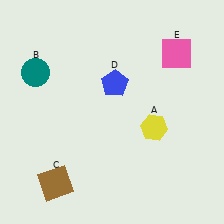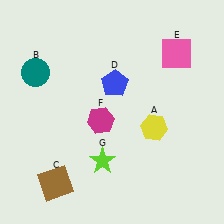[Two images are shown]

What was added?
A magenta hexagon (F), a lime star (G) were added in Image 2.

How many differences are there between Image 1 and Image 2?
There are 2 differences between the two images.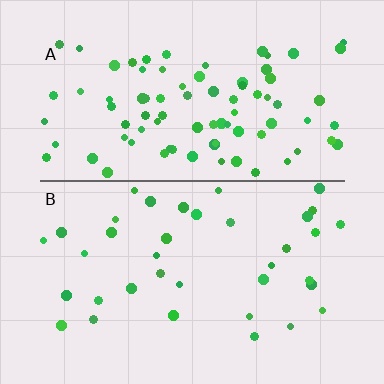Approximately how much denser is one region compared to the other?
Approximately 2.3× — region A over region B.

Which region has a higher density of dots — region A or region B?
A (the top).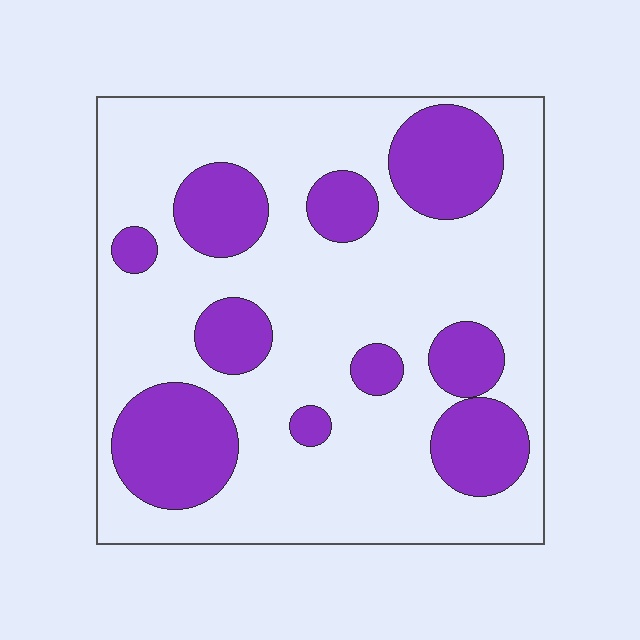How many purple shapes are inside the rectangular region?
10.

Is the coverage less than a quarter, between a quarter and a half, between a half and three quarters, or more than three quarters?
Between a quarter and a half.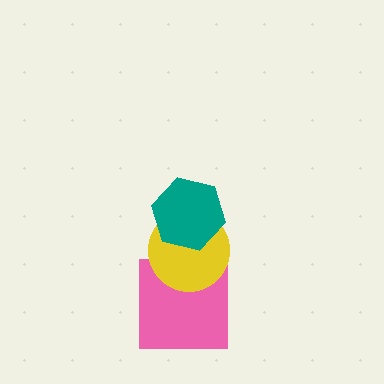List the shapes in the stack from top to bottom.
From top to bottom: the teal hexagon, the yellow circle, the pink square.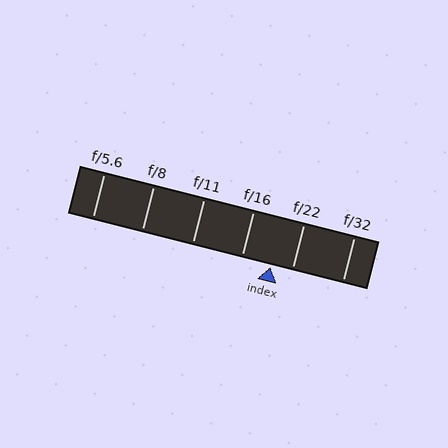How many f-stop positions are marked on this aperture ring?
There are 6 f-stop positions marked.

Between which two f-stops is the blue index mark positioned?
The index mark is between f/16 and f/22.